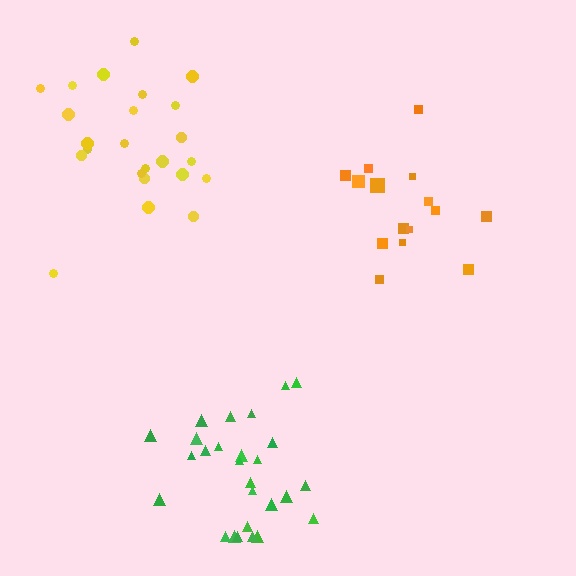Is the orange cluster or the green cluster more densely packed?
Green.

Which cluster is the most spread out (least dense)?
Orange.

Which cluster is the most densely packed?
Green.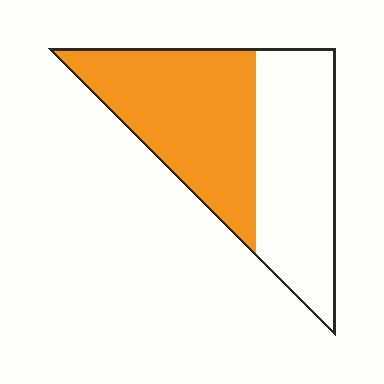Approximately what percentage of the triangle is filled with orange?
Approximately 50%.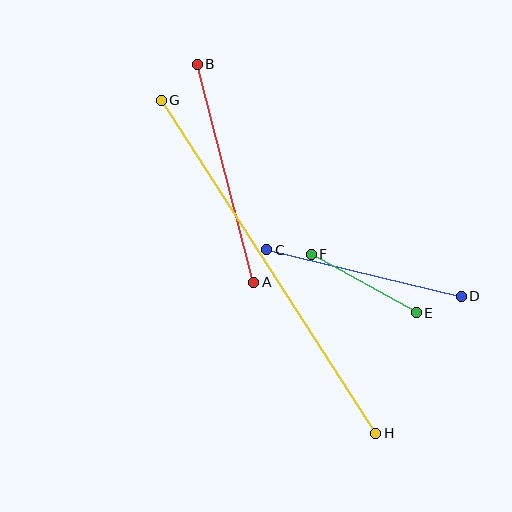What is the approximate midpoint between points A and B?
The midpoint is at approximately (226, 173) pixels.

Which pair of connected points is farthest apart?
Points G and H are farthest apart.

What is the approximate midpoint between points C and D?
The midpoint is at approximately (364, 273) pixels.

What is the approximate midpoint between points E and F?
The midpoint is at approximately (364, 283) pixels.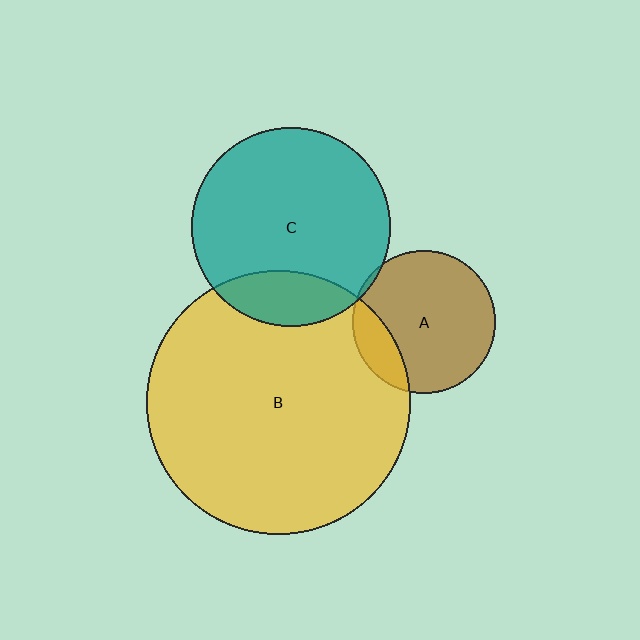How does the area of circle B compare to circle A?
Approximately 3.4 times.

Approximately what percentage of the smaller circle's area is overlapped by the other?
Approximately 20%.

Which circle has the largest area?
Circle B (yellow).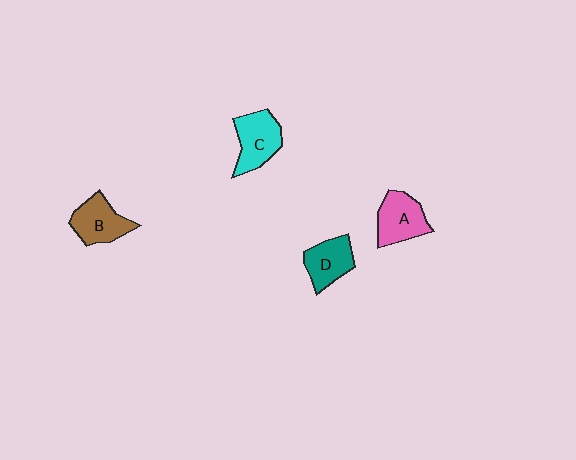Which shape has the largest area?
Shape C (cyan).